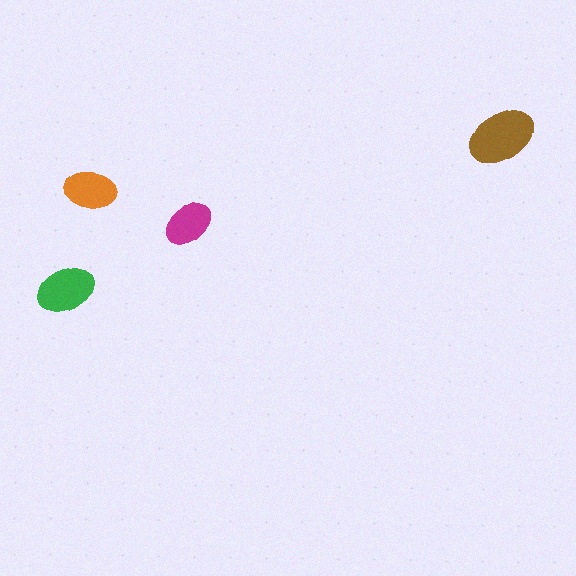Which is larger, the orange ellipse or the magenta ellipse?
The orange one.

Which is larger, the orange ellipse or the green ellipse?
The green one.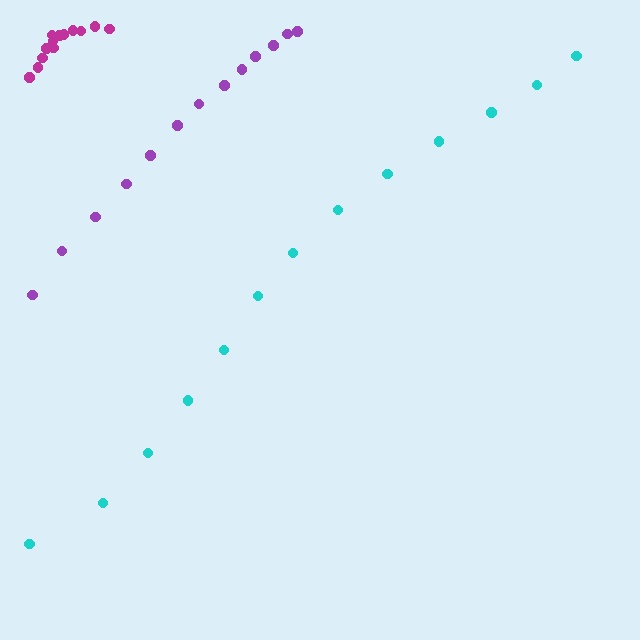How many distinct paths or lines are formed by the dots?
There are 3 distinct paths.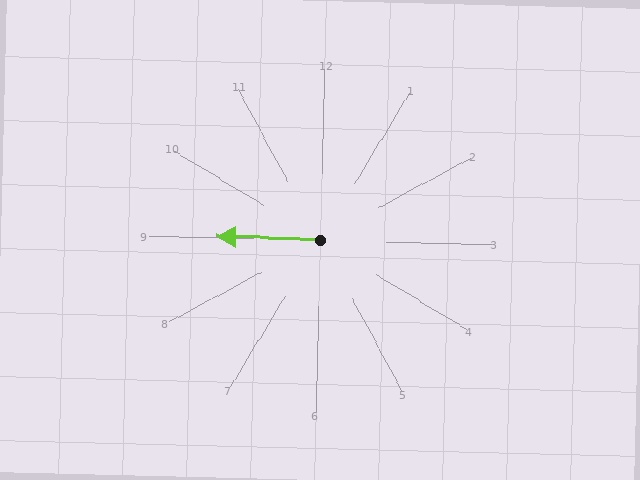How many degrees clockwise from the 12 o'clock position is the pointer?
Approximately 271 degrees.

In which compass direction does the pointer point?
West.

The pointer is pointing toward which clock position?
Roughly 9 o'clock.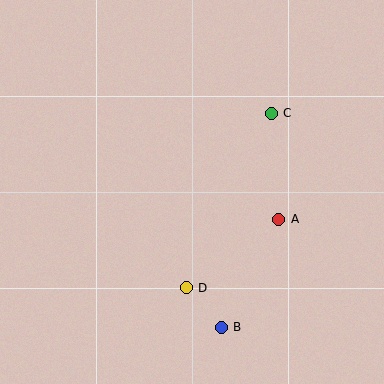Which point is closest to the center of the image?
Point A at (279, 219) is closest to the center.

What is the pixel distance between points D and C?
The distance between D and C is 194 pixels.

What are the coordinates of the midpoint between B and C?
The midpoint between B and C is at (246, 220).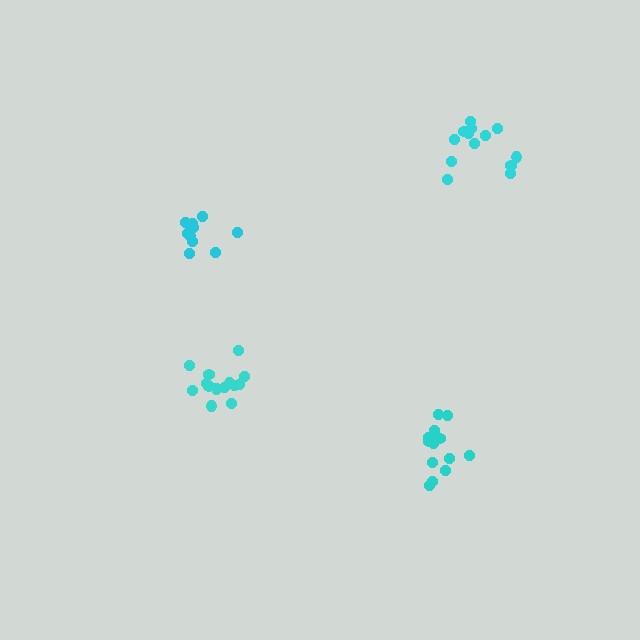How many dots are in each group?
Group 1: 13 dots, Group 2: 14 dots, Group 3: 10 dots, Group 4: 14 dots (51 total).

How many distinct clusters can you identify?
There are 4 distinct clusters.